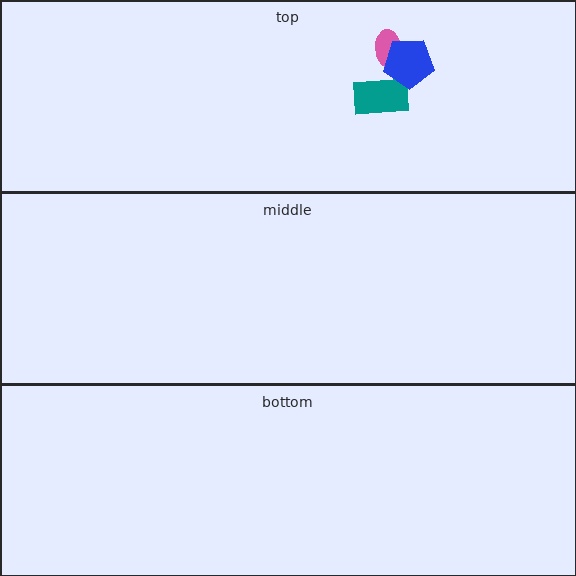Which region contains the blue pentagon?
The top region.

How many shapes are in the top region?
3.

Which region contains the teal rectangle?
The top region.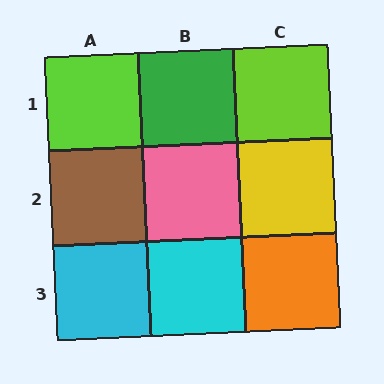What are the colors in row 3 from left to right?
Cyan, cyan, orange.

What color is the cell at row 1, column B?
Green.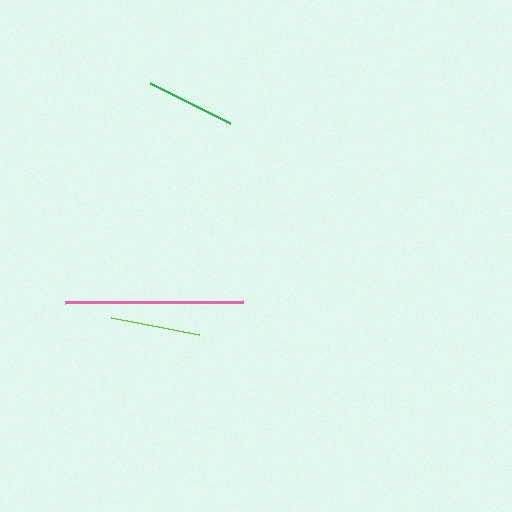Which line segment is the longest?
The pink line is the longest at approximately 178 pixels.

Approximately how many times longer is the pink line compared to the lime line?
The pink line is approximately 2.0 times the length of the lime line.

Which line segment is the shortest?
The lime line is the shortest at approximately 90 pixels.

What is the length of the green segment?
The green segment is approximately 90 pixels long.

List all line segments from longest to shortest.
From longest to shortest: pink, green, lime.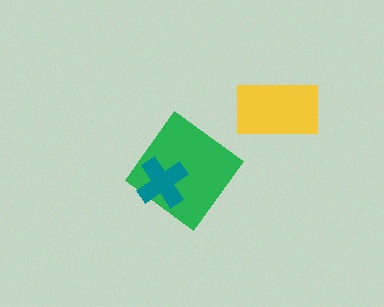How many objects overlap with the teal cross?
1 object overlaps with the teal cross.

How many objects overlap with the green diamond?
1 object overlaps with the green diamond.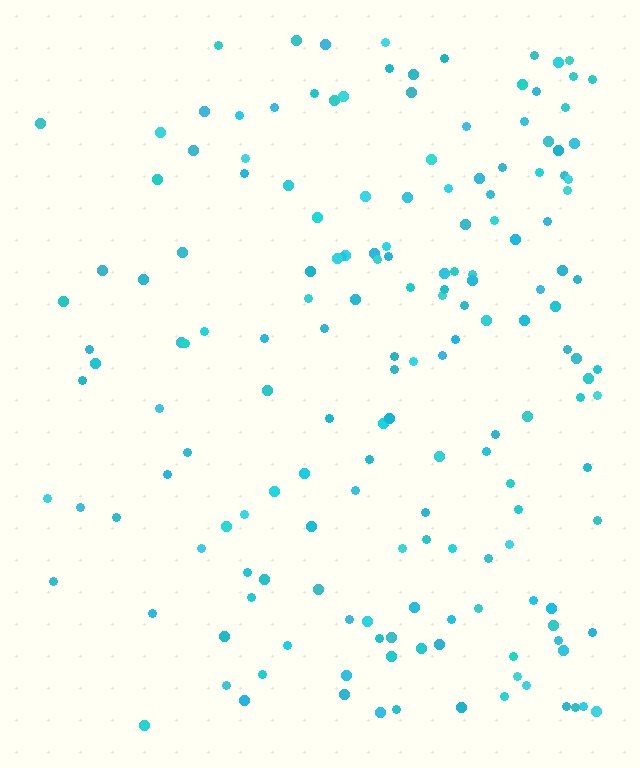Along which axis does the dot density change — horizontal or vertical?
Horizontal.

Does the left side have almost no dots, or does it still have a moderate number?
Still a moderate number, just noticeably fewer than the right.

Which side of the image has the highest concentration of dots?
The right.